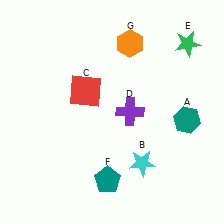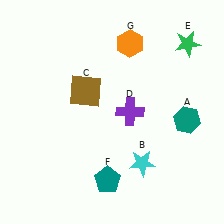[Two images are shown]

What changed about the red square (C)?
In Image 1, C is red. In Image 2, it changed to brown.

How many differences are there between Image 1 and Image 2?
There is 1 difference between the two images.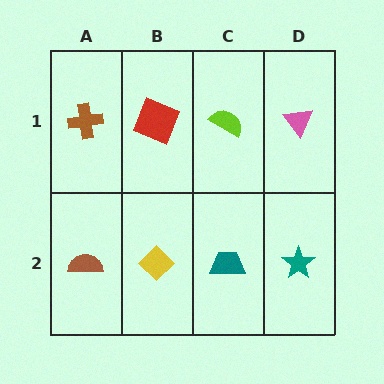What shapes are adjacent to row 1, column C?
A teal trapezoid (row 2, column C), a red square (row 1, column B), a pink triangle (row 1, column D).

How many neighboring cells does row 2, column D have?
2.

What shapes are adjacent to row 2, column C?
A lime semicircle (row 1, column C), a yellow diamond (row 2, column B), a teal star (row 2, column D).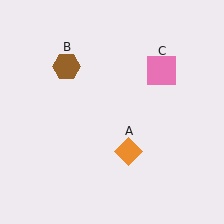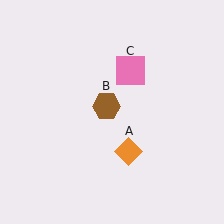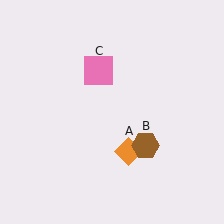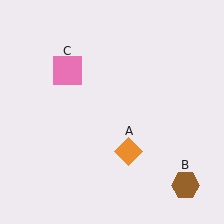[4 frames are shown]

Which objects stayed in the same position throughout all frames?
Orange diamond (object A) remained stationary.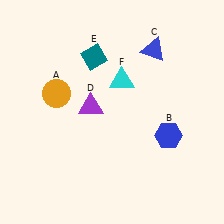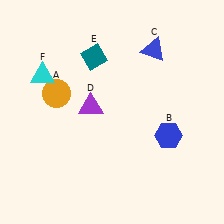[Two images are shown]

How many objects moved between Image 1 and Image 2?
1 object moved between the two images.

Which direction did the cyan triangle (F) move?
The cyan triangle (F) moved left.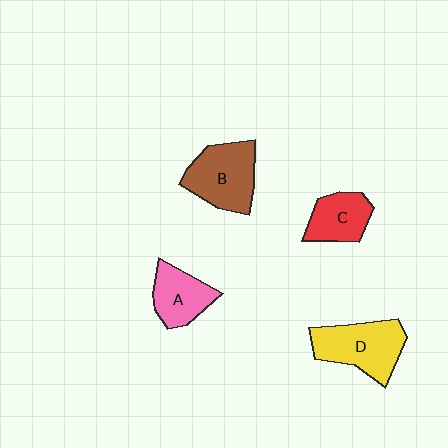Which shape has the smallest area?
Shape C (red).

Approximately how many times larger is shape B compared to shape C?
Approximately 1.5 times.